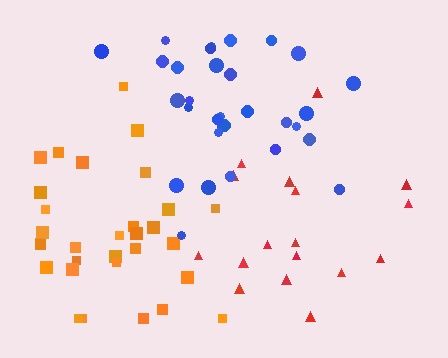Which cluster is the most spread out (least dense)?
Red.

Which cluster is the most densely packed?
Blue.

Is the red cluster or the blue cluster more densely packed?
Blue.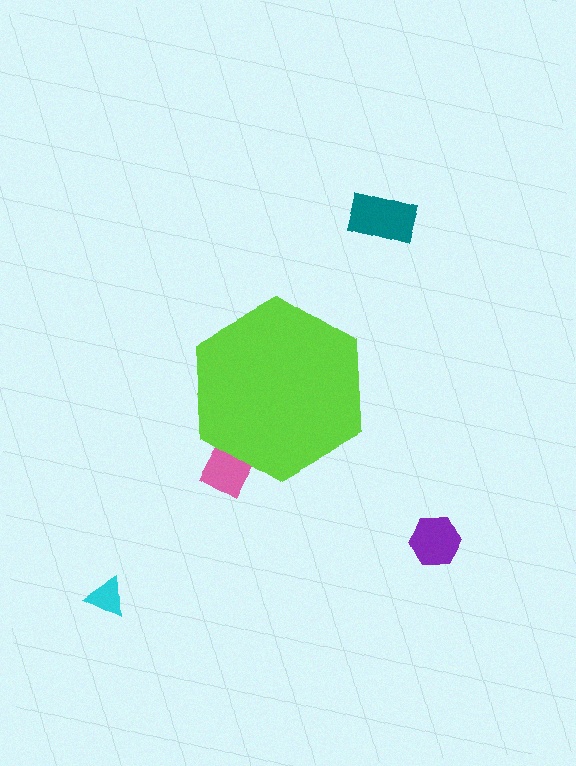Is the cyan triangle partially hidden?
No, the cyan triangle is fully visible.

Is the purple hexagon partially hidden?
No, the purple hexagon is fully visible.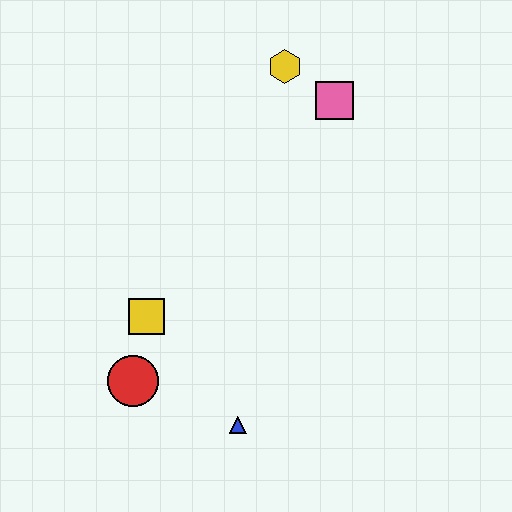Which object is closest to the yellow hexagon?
The pink square is closest to the yellow hexagon.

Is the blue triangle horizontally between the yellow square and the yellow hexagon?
Yes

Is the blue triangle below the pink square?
Yes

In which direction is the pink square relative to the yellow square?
The pink square is above the yellow square.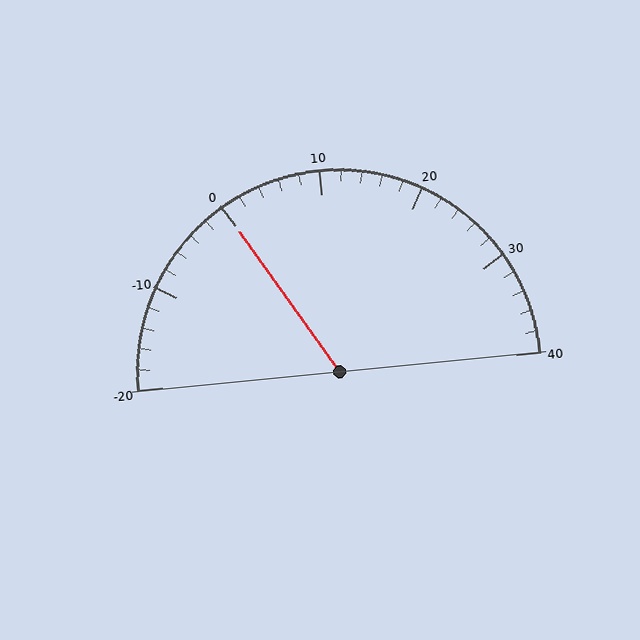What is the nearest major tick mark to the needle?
The nearest major tick mark is 0.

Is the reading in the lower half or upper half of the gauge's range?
The reading is in the lower half of the range (-20 to 40).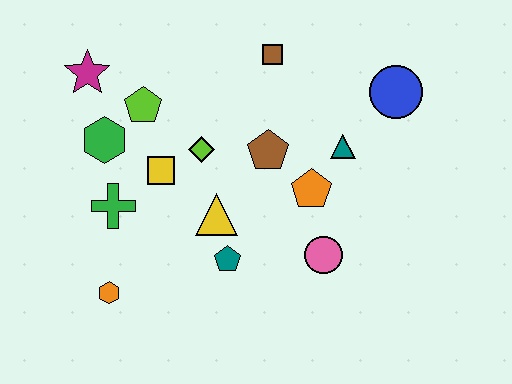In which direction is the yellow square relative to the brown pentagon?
The yellow square is to the left of the brown pentagon.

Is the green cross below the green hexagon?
Yes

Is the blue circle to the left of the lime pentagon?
No